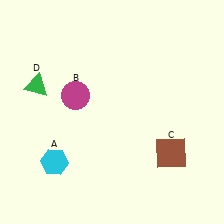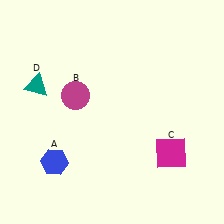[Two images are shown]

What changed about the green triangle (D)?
In Image 1, D is green. In Image 2, it changed to teal.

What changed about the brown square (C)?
In Image 1, C is brown. In Image 2, it changed to magenta.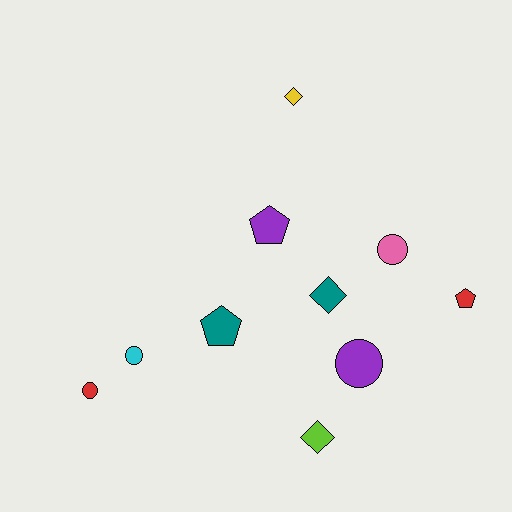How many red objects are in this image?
There are 2 red objects.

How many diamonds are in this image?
There are 3 diamonds.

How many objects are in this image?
There are 10 objects.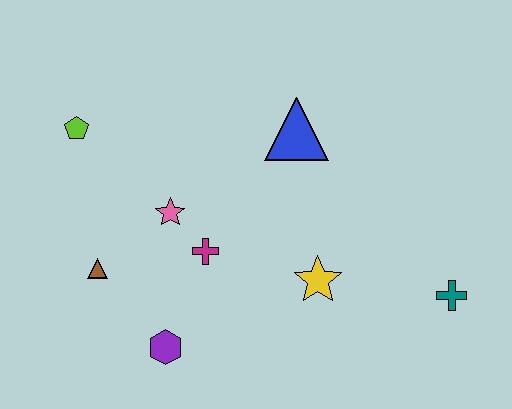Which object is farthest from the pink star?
The teal cross is farthest from the pink star.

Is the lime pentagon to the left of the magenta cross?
Yes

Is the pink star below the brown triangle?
No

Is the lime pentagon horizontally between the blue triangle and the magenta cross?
No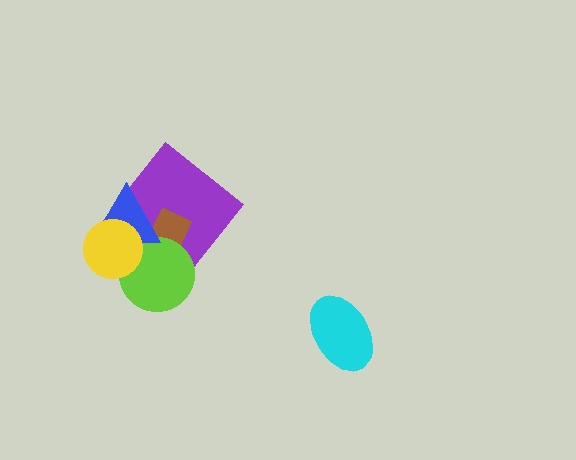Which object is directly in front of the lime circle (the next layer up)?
The blue triangle is directly in front of the lime circle.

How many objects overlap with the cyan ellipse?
0 objects overlap with the cyan ellipse.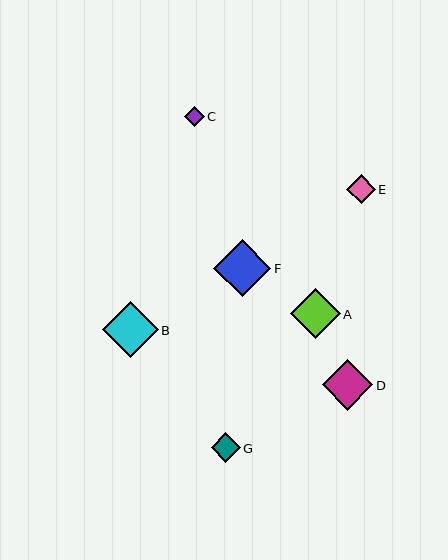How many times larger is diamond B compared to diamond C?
Diamond B is approximately 2.8 times the size of diamond C.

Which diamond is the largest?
Diamond F is the largest with a size of approximately 57 pixels.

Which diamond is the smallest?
Diamond C is the smallest with a size of approximately 20 pixels.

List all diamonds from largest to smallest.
From largest to smallest: F, B, D, A, G, E, C.